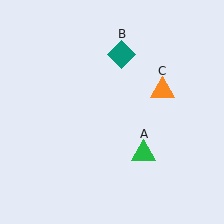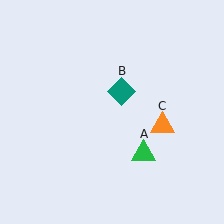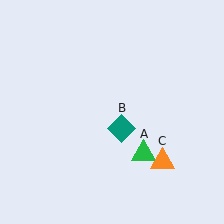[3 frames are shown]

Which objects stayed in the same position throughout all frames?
Green triangle (object A) remained stationary.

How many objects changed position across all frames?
2 objects changed position: teal diamond (object B), orange triangle (object C).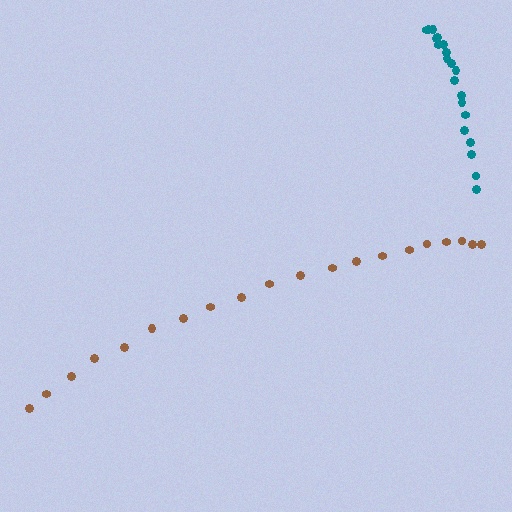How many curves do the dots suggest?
There are 2 distinct paths.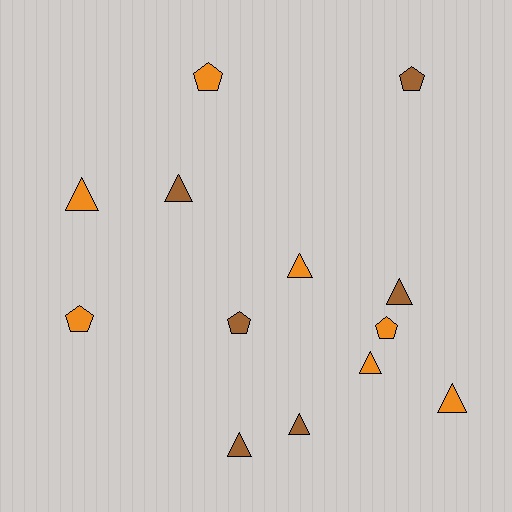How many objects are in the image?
There are 13 objects.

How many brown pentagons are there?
There are 2 brown pentagons.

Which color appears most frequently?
Orange, with 7 objects.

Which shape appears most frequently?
Triangle, with 8 objects.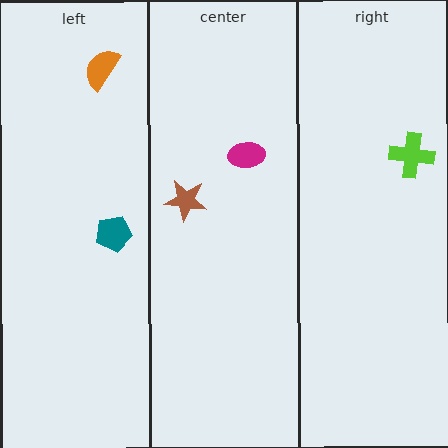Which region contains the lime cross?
The right region.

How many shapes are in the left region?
2.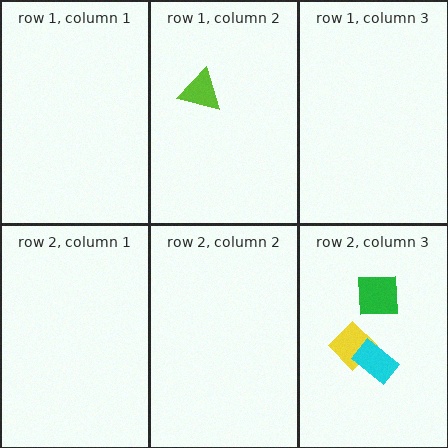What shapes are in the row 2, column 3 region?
The yellow diamond, the green square, the cyan rectangle.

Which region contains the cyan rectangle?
The row 2, column 3 region.